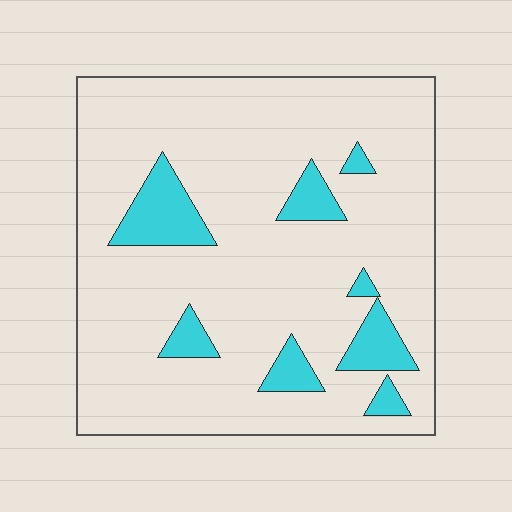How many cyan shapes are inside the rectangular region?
8.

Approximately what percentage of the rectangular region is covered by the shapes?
Approximately 15%.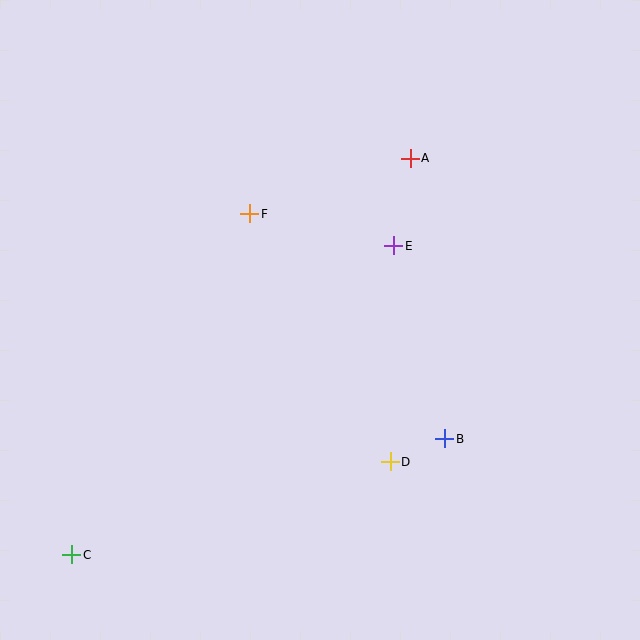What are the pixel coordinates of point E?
Point E is at (394, 246).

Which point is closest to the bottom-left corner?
Point C is closest to the bottom-left corner.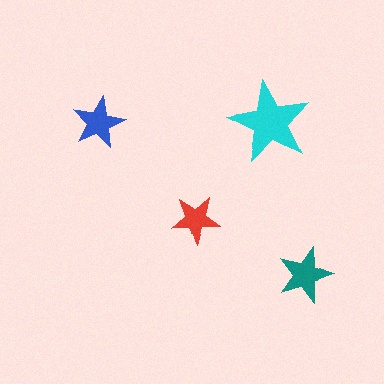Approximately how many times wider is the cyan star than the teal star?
About 1.5 times wider.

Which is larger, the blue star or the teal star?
The teal one.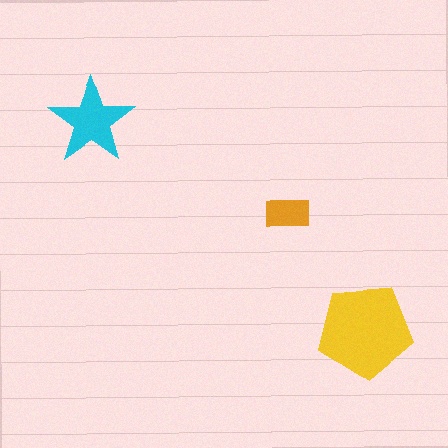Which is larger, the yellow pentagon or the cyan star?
The yellow pentagon.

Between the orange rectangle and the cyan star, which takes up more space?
The cyan star.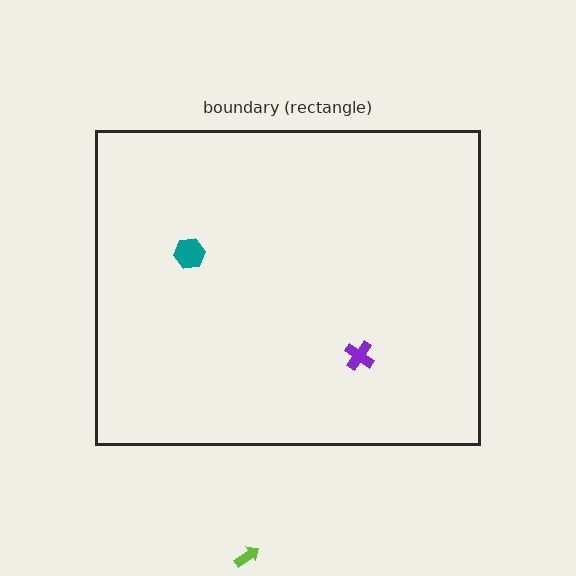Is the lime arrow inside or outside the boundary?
Outside.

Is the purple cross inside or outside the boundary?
Inside.